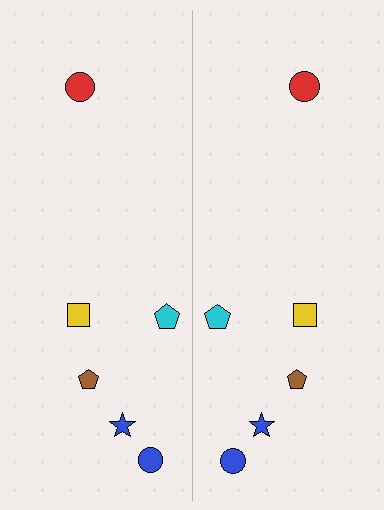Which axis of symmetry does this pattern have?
The pattern has a vertical axis of symmetry running through the center of the image.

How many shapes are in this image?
There are 12 shapes in this image.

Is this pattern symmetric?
Yes, this pattern has bilateral (reflection) symmetry.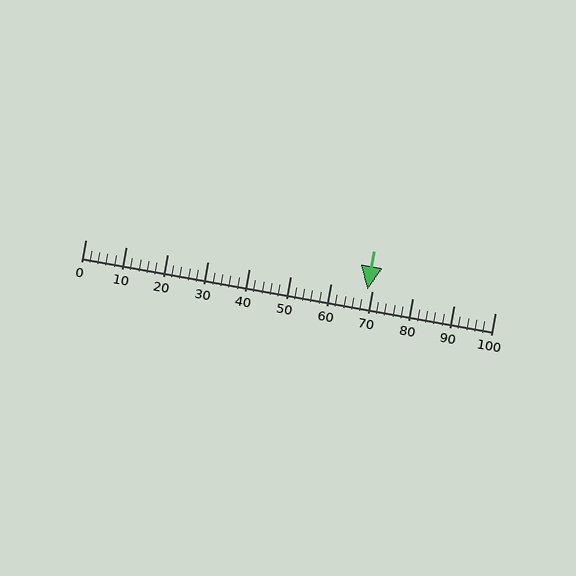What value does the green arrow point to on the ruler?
The green arrow points to approximately 69.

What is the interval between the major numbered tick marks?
The major tick marks are spaced 10 units apart.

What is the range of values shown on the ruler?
The ruler shows values from 0 to 100.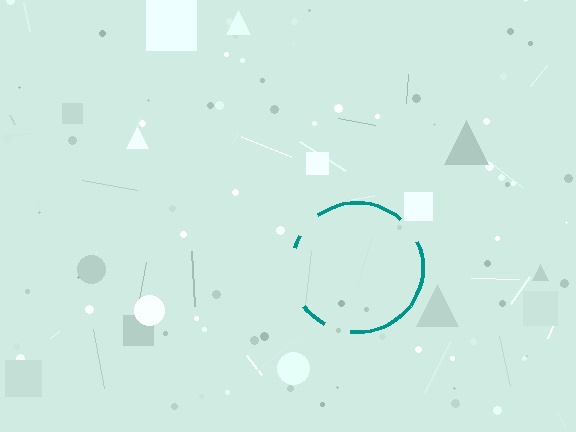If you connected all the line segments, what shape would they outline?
They would outline a circle.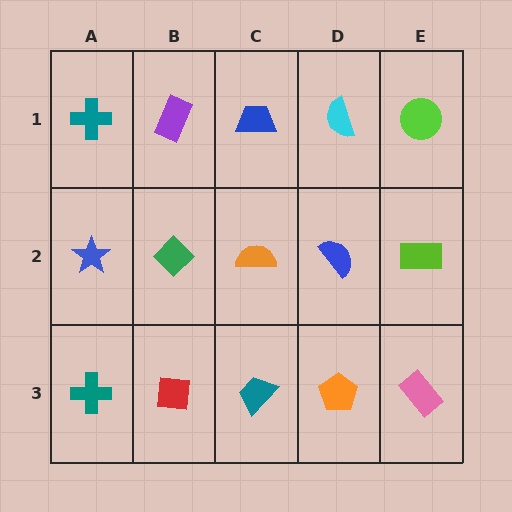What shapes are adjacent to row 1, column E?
A lime rectangle (row 2, column E), a cyan semicircle (row 1, column D).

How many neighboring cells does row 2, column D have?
4.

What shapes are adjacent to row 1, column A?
A blue star (row 2, column A), a purple rectangle (row 1, column B).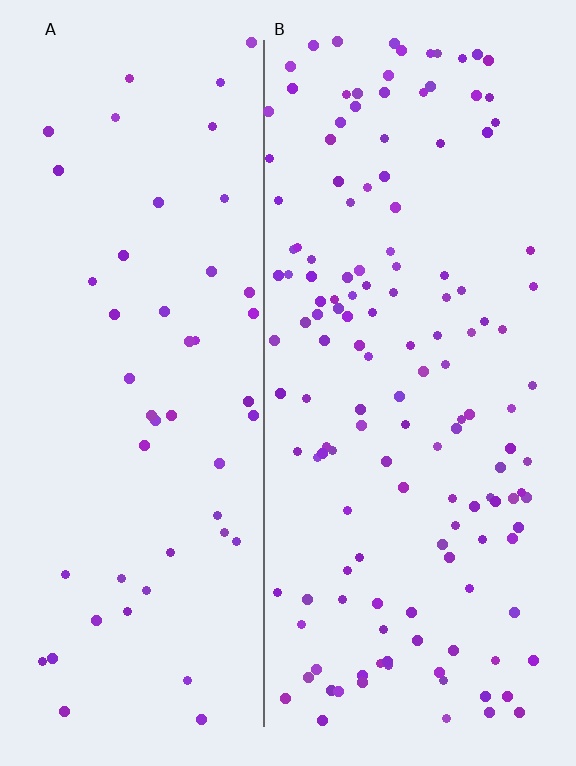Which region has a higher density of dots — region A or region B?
B (the right).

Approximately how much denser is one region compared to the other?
Approximately 2.8× — region B over region A.